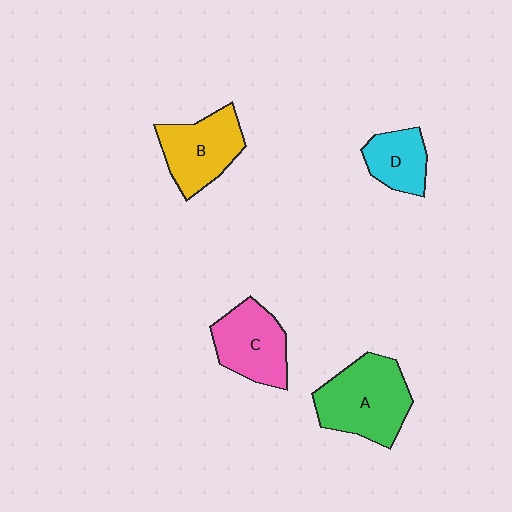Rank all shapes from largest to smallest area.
From largest to smallest: A (green), B (yellow), C (pink), D (cyan).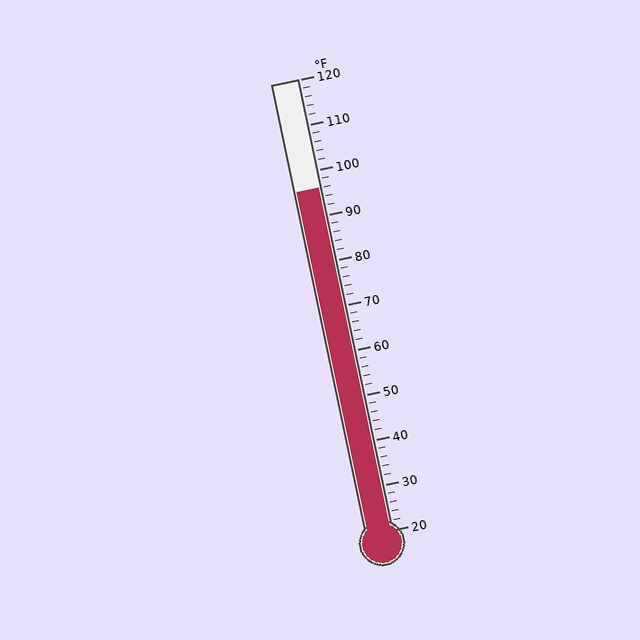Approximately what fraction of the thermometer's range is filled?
The thermometer is filled to approximately 75% of its range.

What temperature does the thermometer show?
The thermometer shows approximately 96°F.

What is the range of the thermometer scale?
The thermometer scale ranges from 20°F to 120°F.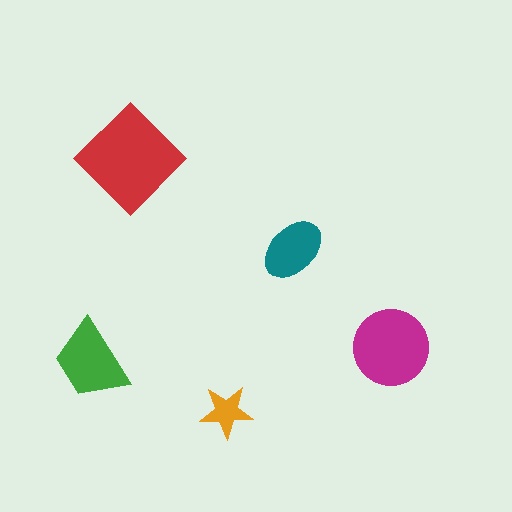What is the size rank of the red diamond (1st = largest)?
1st.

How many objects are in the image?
There are 5 objects in the image.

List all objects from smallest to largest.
The orange star, the teal ellipse, the green trapezoid, the magenta circle, the red diamond.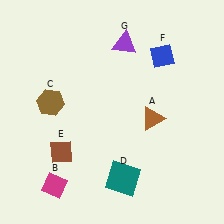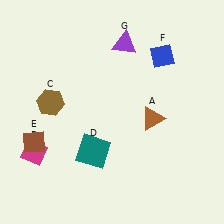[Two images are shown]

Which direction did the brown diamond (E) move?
The brown diamond (E) moved left.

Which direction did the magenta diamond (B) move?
The magenta diamond (B) moved up.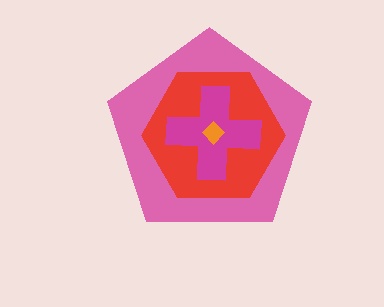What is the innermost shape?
The orange diamond.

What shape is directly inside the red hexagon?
The magenta cross.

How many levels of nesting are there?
4.